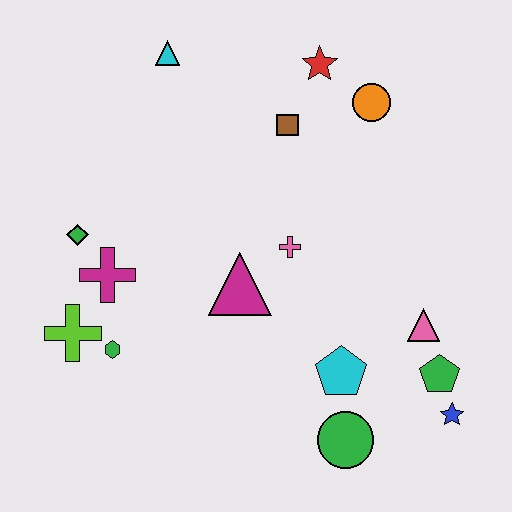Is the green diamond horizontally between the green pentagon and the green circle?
No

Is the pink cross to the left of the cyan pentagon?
Yes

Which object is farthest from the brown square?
The blue star is farthest from the brown square.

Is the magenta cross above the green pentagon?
Yes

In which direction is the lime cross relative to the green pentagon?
The lime cross is to the left of the green pentagon.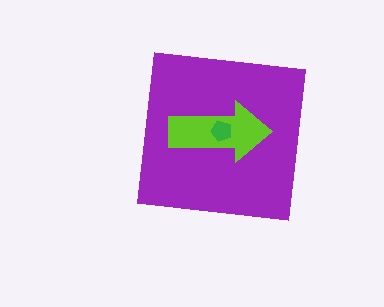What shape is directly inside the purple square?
The lime arrow.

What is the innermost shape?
The green pentagon.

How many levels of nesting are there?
3.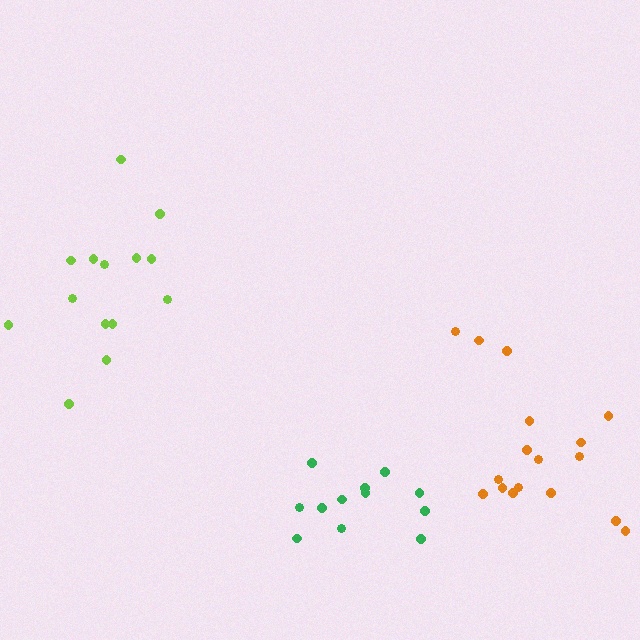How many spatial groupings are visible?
There are 3 spatial groupings.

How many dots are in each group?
Group 1: 12 dots, Group 2: 14 dots, Group 3: 17 dots (43 total).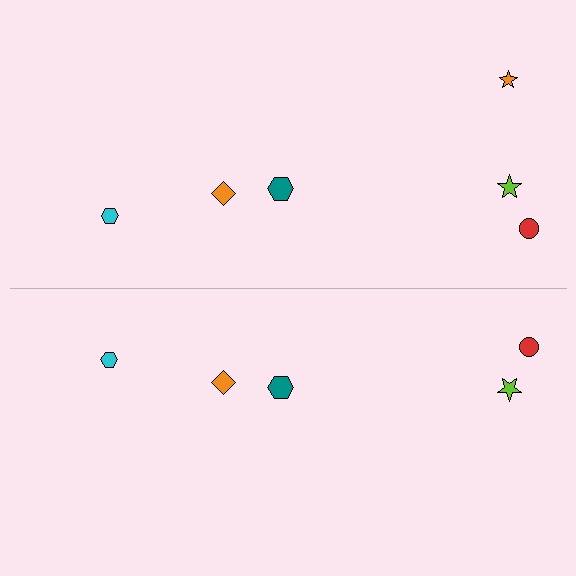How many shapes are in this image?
There are 11 shapes in this image.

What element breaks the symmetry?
A orange star is missing from the bottom side.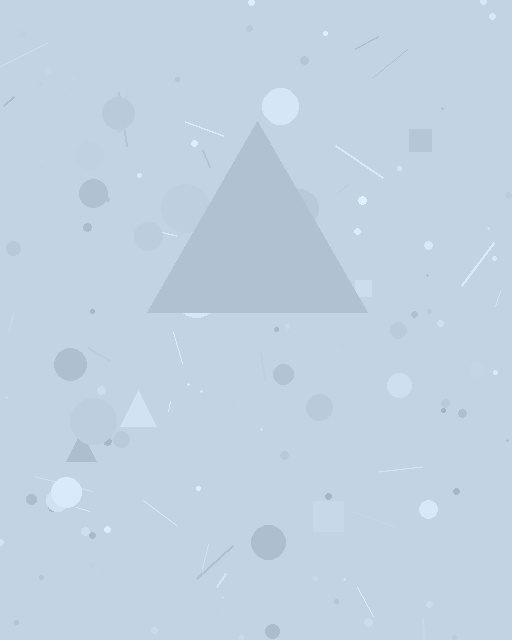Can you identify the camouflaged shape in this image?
The camouflaged shape is a triangle.